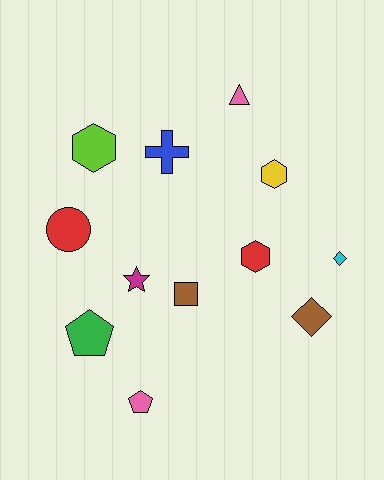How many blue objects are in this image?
There is 1 blue object.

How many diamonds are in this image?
There are 2 diamonds.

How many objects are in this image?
There are 12 objects.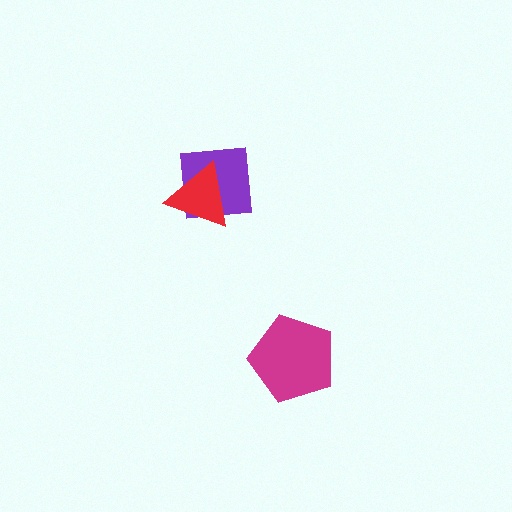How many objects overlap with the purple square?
1 object overlaps with the purple square.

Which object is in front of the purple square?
The red triangle is in front of the purple square.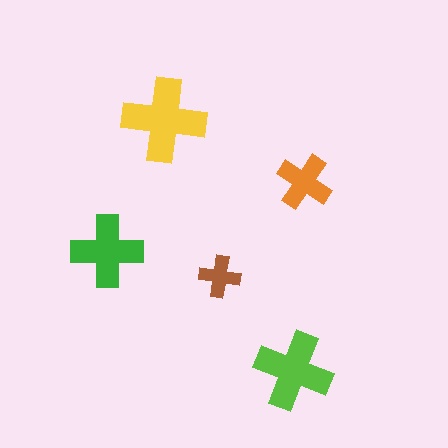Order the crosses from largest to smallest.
the yellow one, the lime one, the green one, the orange one, the brown one.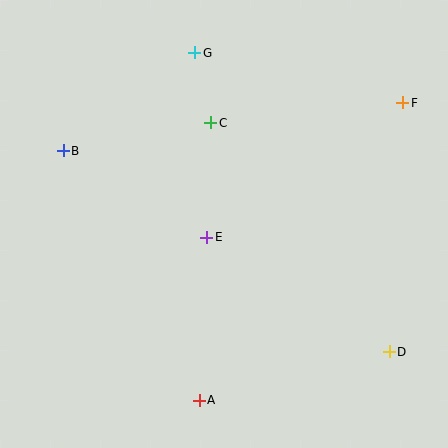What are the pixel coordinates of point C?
Point C is at (211, 123).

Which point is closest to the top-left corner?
Point B is closest to the top-left corner.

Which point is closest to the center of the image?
Point E at (207, 237) is closest to the center.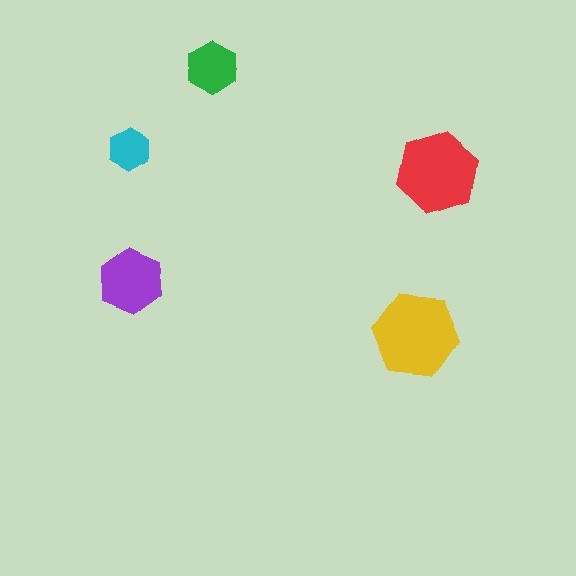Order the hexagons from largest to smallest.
the yellow one, the red one, the purple one, the green one, the cyan one.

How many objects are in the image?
There are 5 objects in the image.